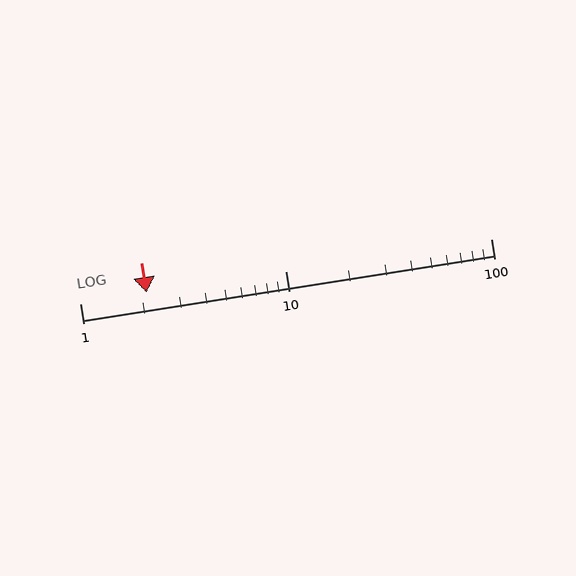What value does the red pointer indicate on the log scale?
The pointer indicates approximately 2.1.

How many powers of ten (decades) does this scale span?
The scale spans 2 decades, from 1 to 100.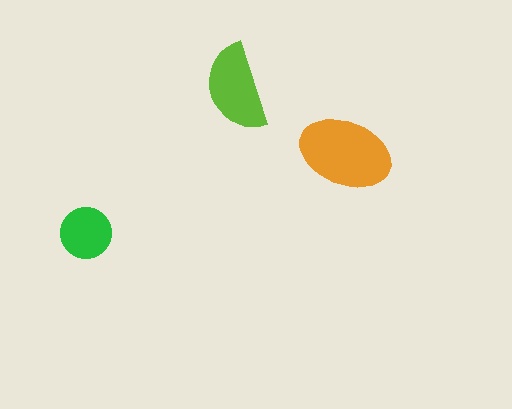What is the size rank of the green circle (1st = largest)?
3rd.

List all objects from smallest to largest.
The green circle, the lime semicircle, the orange ellipse.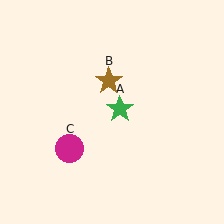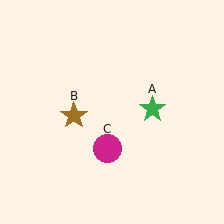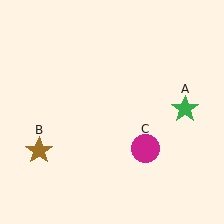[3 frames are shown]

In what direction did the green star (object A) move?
The green star (object A) moved right.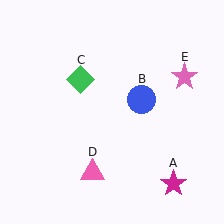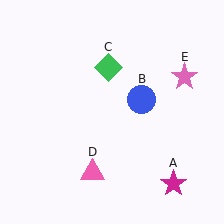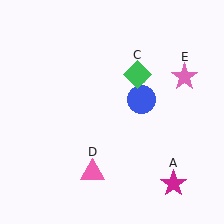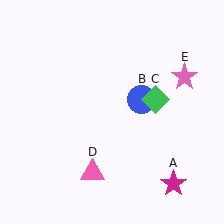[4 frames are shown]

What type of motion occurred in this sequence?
The green diamond (object C) rotated clockwise around the center of the scene.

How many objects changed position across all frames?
1 object changed position: green diamond (object C).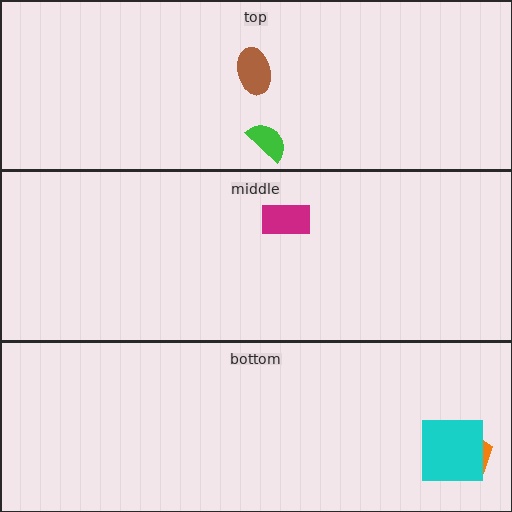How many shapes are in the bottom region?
2.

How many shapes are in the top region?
2.